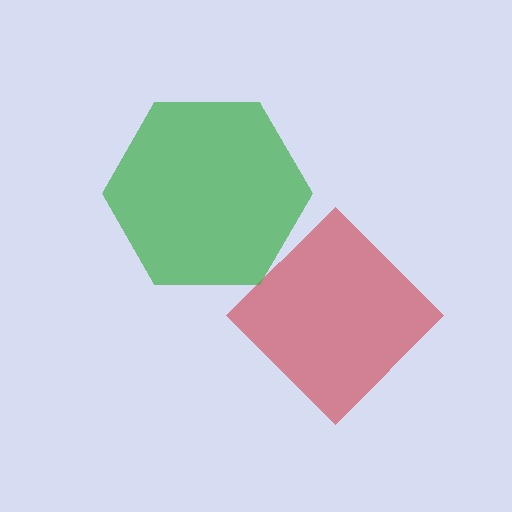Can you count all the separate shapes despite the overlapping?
Yes, there are 2 separate shapes.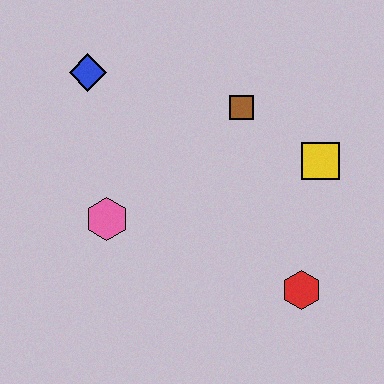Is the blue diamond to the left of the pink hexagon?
Yes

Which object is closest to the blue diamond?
The pink hexagon is closest to the blue diamond.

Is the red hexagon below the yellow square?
Yes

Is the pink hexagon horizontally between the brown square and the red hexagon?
No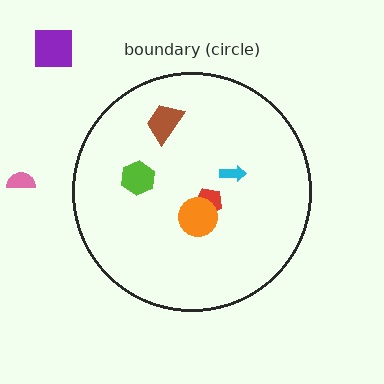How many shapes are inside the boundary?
5 inside, 2 outside.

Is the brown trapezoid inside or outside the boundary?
Inside.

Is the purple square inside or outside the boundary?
Outside.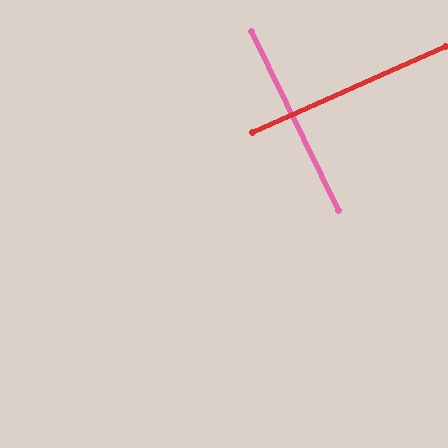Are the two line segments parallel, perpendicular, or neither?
Perpendicular — they meet at approximately 88°.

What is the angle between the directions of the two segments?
Approximately 88 degrees.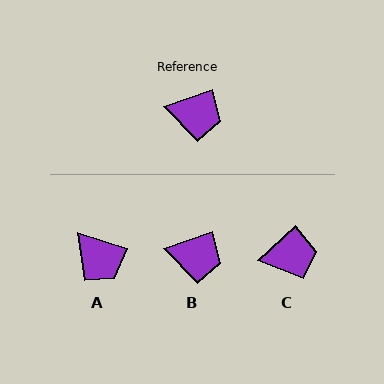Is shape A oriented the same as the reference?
No, it is off by about 37 degrees.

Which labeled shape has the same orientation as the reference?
B.